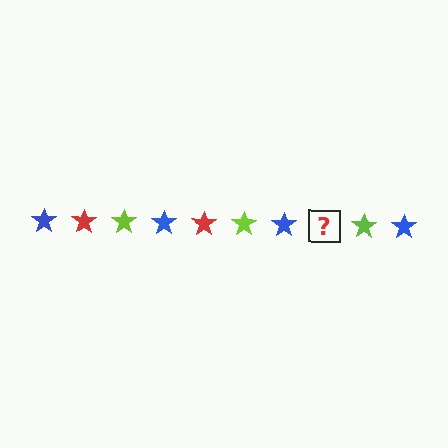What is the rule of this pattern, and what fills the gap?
The rule is that the pattern cycles through blue, red, lime stars. The gap should be filled with a red star.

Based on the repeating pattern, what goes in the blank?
The blank should be a red star.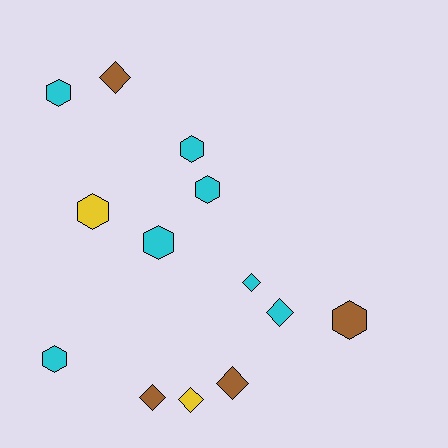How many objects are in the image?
There are 13 objects.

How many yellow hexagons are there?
There is 1 yellow hexagon.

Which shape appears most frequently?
Hexagon, with 7 objects.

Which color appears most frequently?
Cyan, with 7 objects.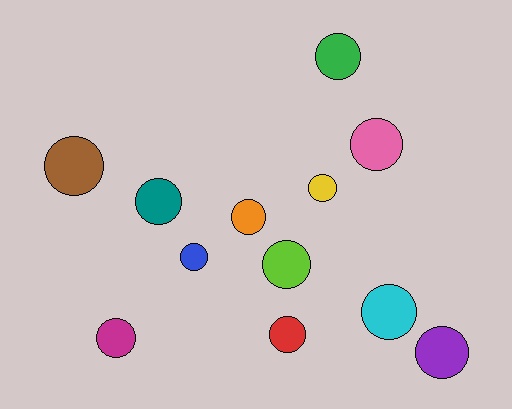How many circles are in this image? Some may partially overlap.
There are 12 circles.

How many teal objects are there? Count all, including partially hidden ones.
There is 1 teal object.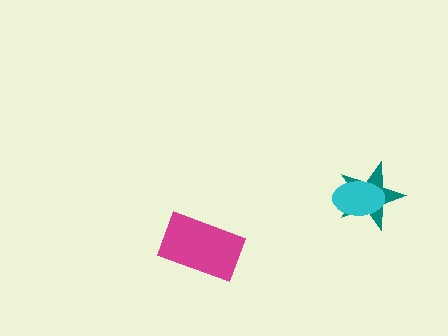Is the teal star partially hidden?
Yes, it is partially covered by another shape.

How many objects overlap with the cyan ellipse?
1 object overlaps with the cyan ellipse.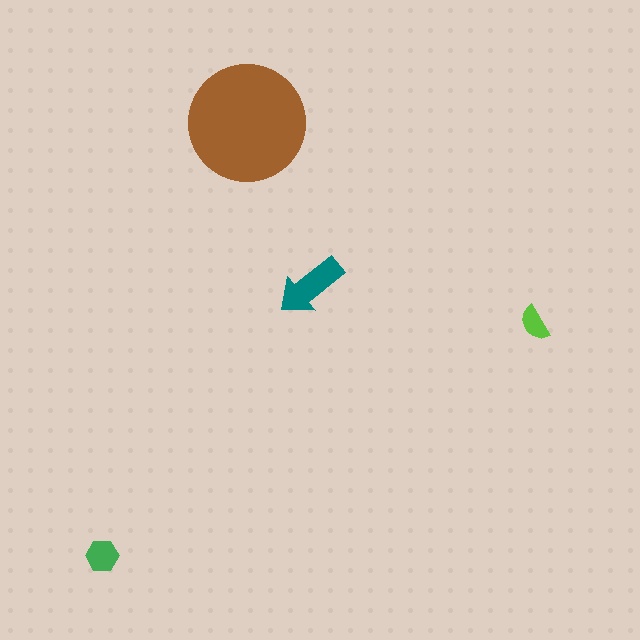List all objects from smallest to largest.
The lime semicircle, the green hexagon, the teal arrow, the brown circle.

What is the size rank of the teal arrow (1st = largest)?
2nd.